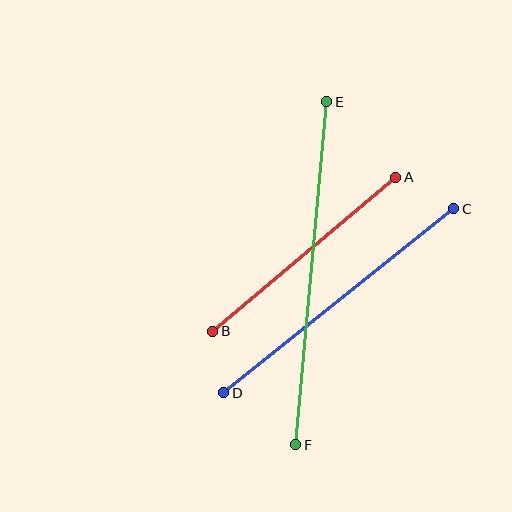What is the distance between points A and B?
The distance is approximately 239 pixels.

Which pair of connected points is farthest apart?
Points E and F are farthest apart.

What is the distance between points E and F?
The distance is approximately 345 pixels.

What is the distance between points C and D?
The distance is approximately 295 pixels.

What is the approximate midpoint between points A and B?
The midpoint is at approximately (304, 254) pixels.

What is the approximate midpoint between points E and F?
The midpoint is at approximately (311, 273) pixels.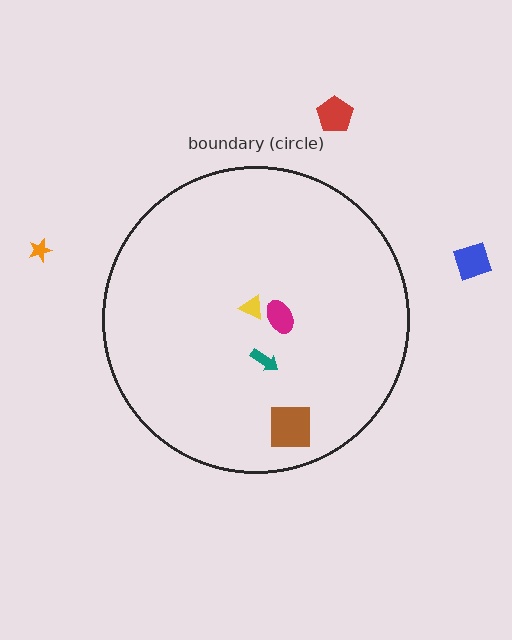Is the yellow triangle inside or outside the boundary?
Inside.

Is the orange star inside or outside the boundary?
Outside.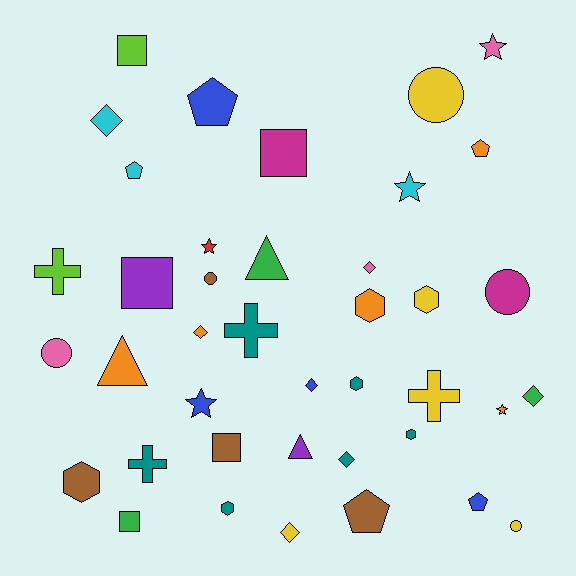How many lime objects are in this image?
There are 2 lime objects.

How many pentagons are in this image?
There are 5 pentagons.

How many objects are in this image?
There are 40 objects.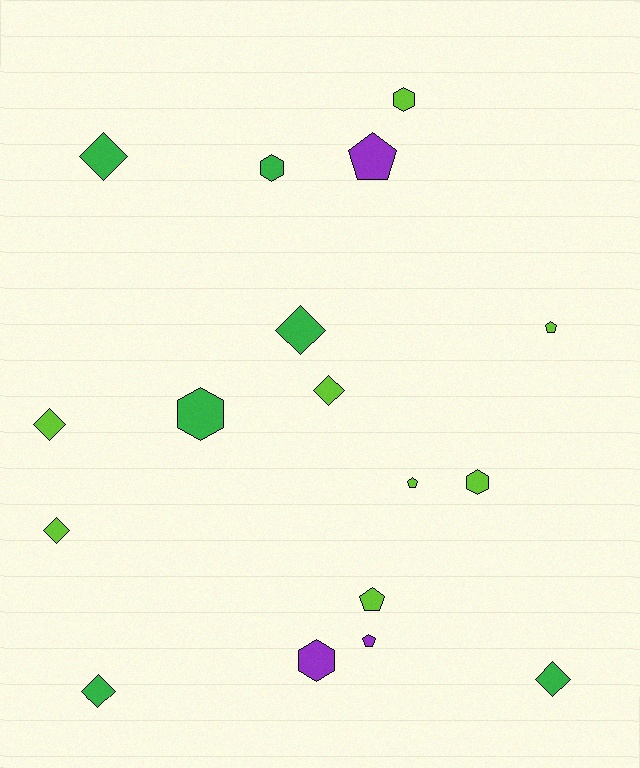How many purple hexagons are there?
There is 1 purple hexagon.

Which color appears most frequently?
Lime, with 8 objects.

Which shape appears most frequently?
Diamond, with 7 objects.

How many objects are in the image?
There are 17 objects.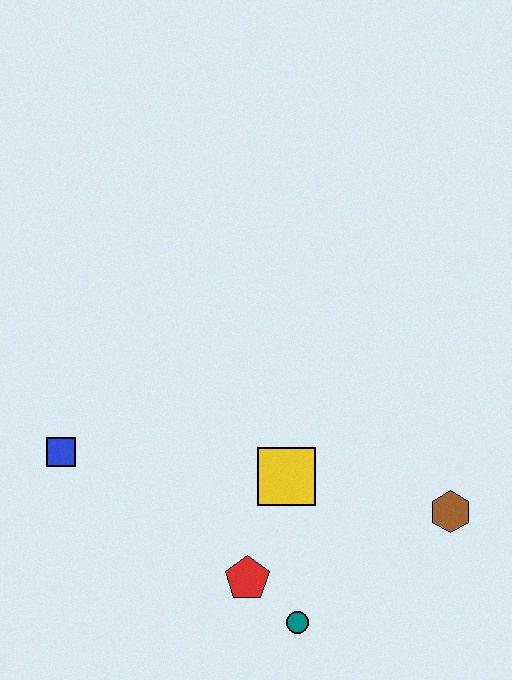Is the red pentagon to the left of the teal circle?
Yes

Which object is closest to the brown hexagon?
The yellow square is closest to the brown hexagon.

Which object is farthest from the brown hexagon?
The blue square is farthest from the brown hexagon.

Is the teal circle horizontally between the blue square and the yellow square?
No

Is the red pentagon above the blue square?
No